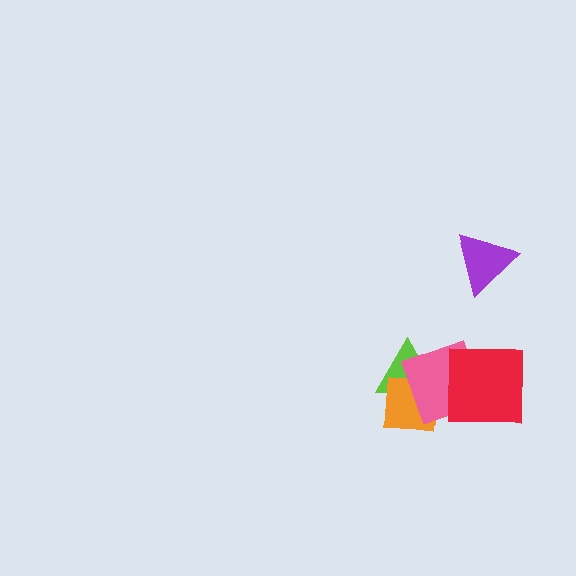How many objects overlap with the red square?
1 object overlaps with the red square.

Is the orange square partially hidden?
Yes, it is partially covered by another shape.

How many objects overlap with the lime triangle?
2 objects overlap with the lime triangle.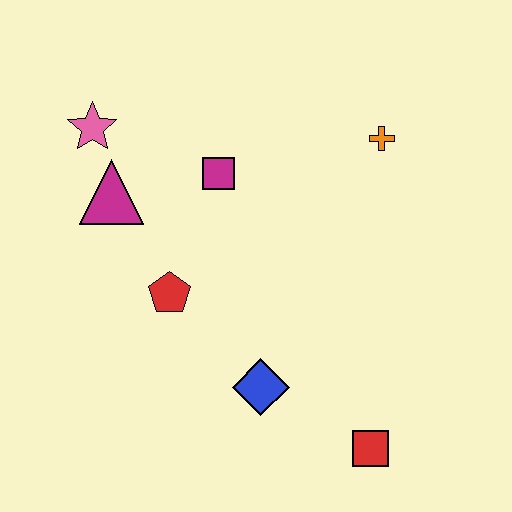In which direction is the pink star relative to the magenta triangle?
The pink star is above the magenta triangle.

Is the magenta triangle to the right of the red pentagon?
No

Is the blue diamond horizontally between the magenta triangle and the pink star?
No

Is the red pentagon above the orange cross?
No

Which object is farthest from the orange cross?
The red square is farthest from the orange cross.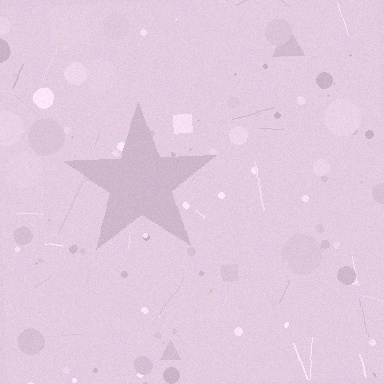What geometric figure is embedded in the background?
A star is embedded in the background.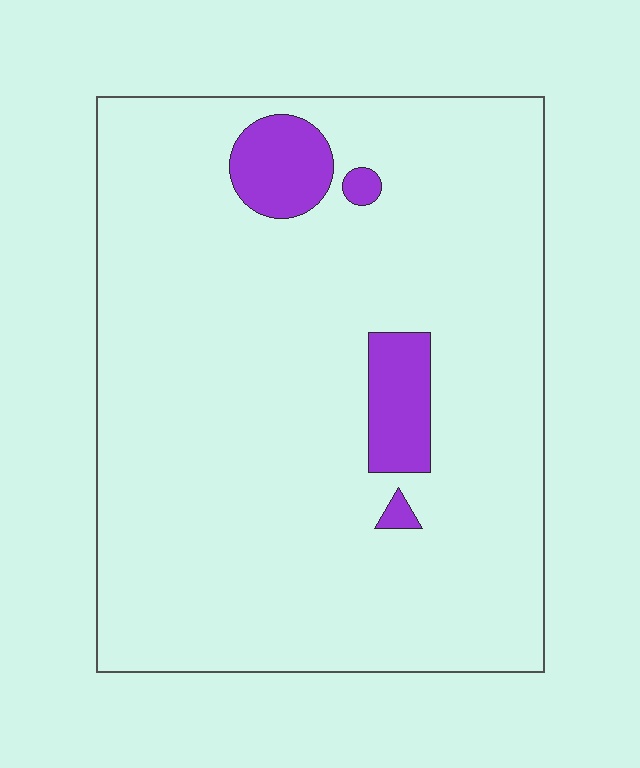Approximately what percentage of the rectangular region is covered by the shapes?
Approximately 10%.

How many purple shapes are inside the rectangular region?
4.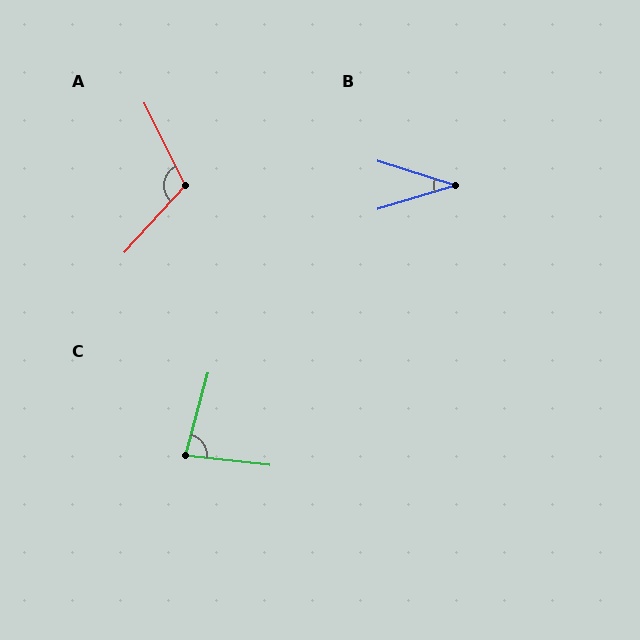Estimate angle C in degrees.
Approximately 81 degrees.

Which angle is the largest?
A, at approximately 111 degrees.